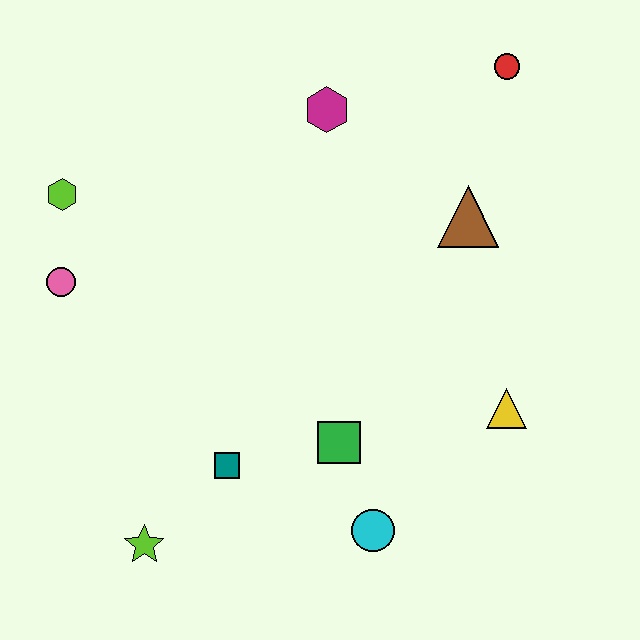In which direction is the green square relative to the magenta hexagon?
The green square is below the magenta hexagon.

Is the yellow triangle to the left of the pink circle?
No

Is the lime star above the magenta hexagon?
No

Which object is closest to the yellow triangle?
The green square is closest to the yellow triangle.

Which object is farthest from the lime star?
The red circle is farthest from the lime star.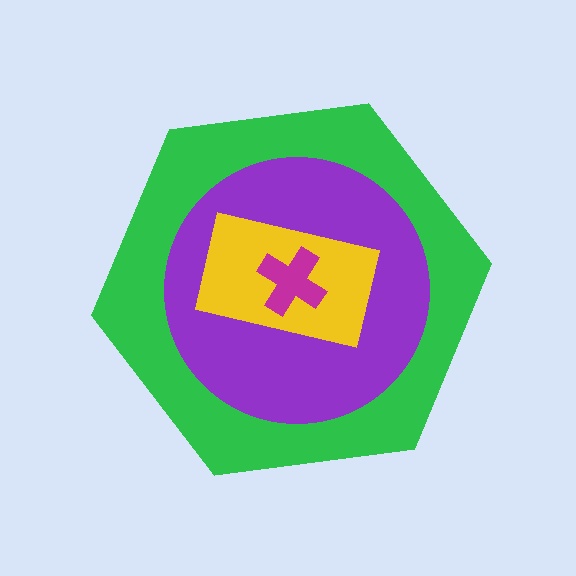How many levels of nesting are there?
4.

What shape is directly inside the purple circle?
The yellow rectangle.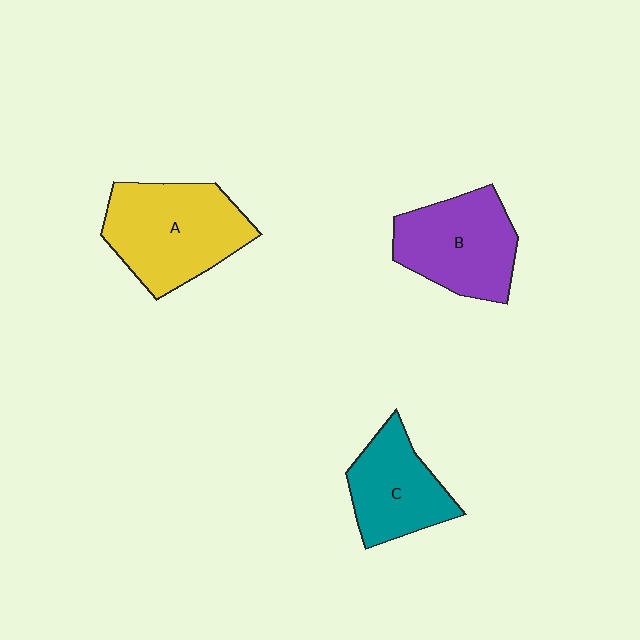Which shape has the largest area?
Shape A (yellow).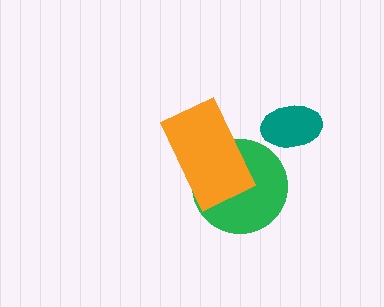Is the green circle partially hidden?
Yes, it is partially covered by another shape.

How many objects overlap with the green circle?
1 object overlaps with the green circle.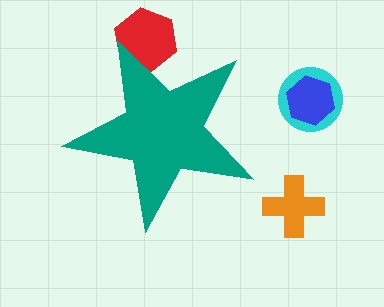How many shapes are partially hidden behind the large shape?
1 shape is partially hidden.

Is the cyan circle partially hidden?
No, the cyan circle is fully visible.